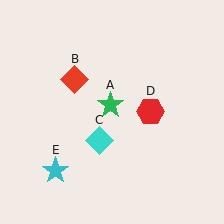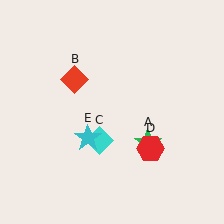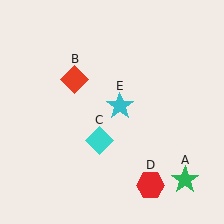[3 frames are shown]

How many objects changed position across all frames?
3 objects changed position: green star (object A), red hexagon (object D), cyan star (object E).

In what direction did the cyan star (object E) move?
The cyan star (object E) moved up and to the right.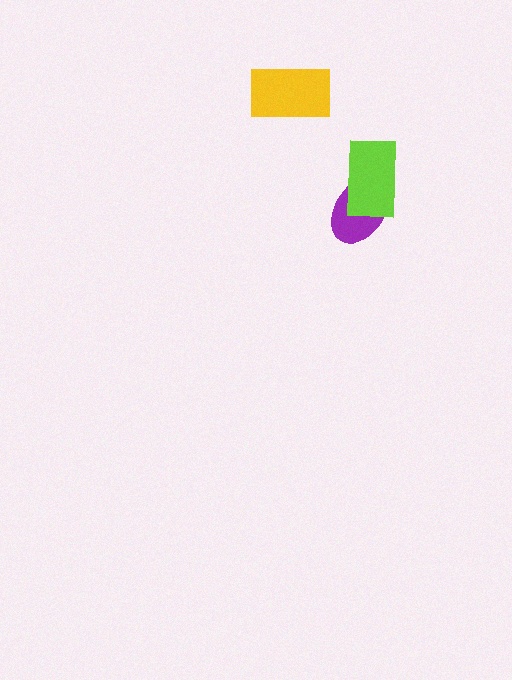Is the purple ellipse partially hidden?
Yes, it is partially covered by another shape.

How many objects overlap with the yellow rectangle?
0 objects overlap with the yellow rectangle.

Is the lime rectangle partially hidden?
No, no other shape covers it.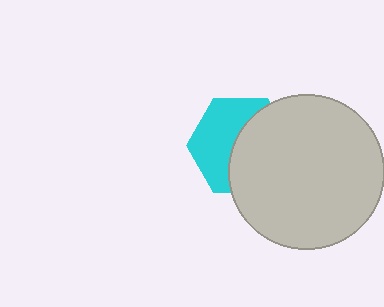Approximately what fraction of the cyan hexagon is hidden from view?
Roughly 52% of the cyan hexagon is hidden behind the light gray circle.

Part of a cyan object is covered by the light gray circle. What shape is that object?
It is a hexagon.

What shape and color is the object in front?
The object in front is a light gray circle.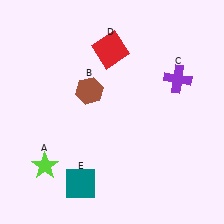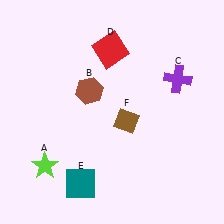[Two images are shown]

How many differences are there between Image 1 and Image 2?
There is 1 difference between the two images.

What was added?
A brown diamond (F) was added in Image 2.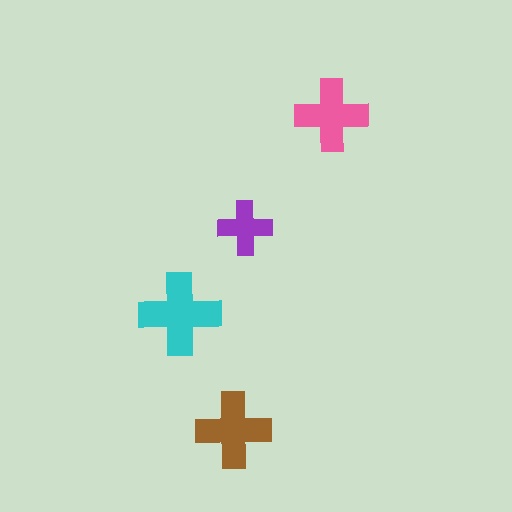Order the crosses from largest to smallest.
the cyan one, the brown one, the pink one, the purple one.